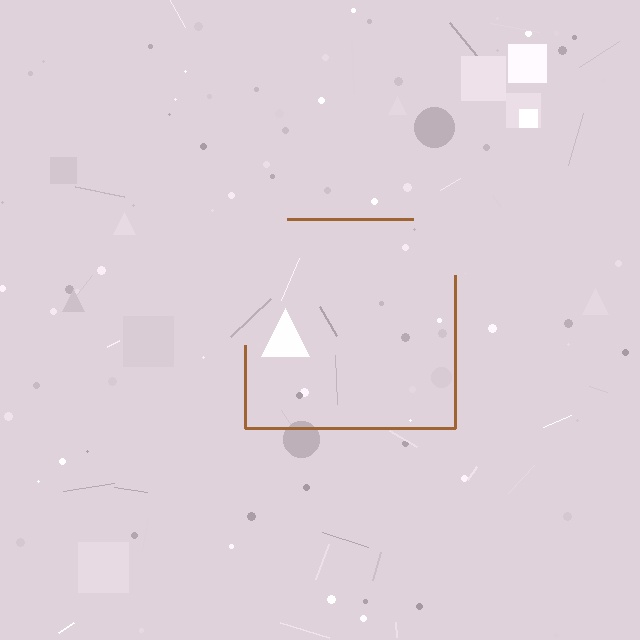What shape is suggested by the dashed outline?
The dashed outline suggests a square.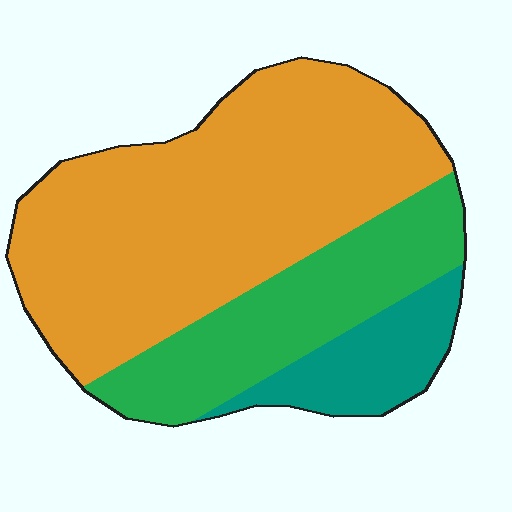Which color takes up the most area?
Orange, at roughly 60%.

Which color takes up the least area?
Teal, at roughly 15%.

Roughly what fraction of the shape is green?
Green takes up between a sixth and a third of the shape.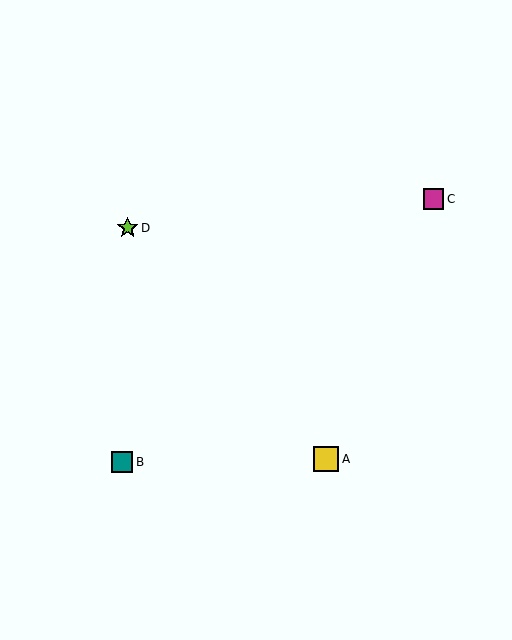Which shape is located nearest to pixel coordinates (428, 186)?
The magenta square (labeled C) at (433, 199) is nearest to that location.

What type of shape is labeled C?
Shape C is a magenta square.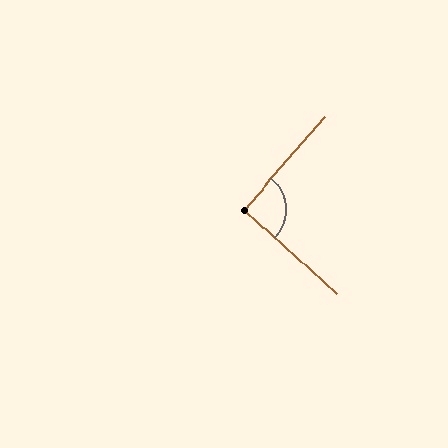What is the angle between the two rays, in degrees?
Approximately 92 degrees.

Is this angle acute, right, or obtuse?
It is approximately a right angle.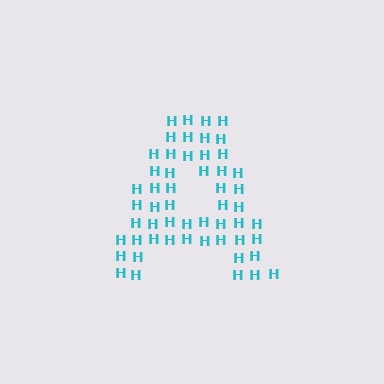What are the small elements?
The small elements are letter H's.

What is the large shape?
The large shape is the letter A.